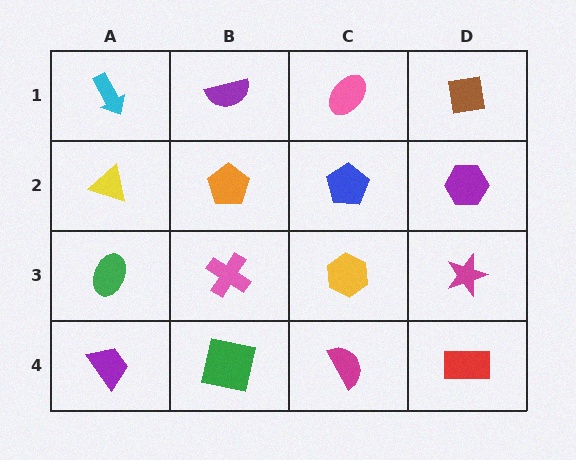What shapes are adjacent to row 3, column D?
A purple hexagon (row 2, column D), a red rectangle (row 4, column D), a yellow hexagon (row 3, column C).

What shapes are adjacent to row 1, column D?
A purple hexagon (row 2, column D), a pink ellipse (row 1, column C).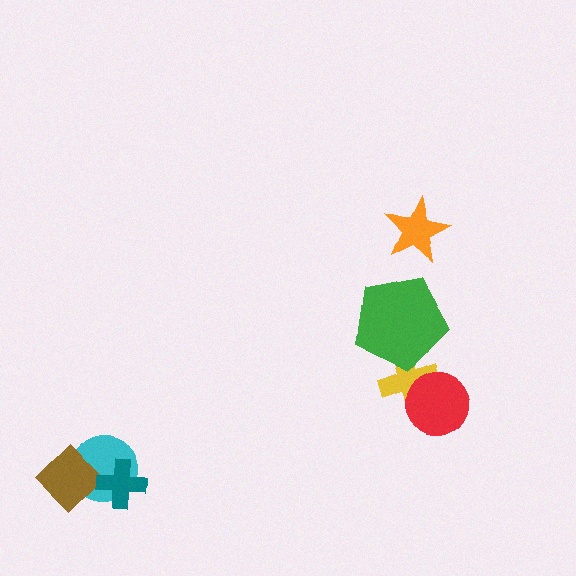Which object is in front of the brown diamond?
The teal cross is in front of the brown diamond.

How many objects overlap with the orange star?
0 objects overlap with the orange star.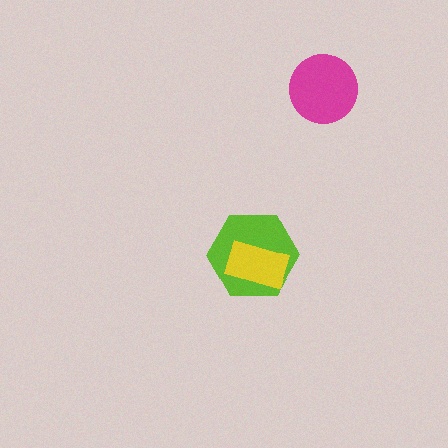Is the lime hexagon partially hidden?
Yes, it is partially covered by another shape.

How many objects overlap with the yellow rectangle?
1 object overlaps with the yellow rectangle.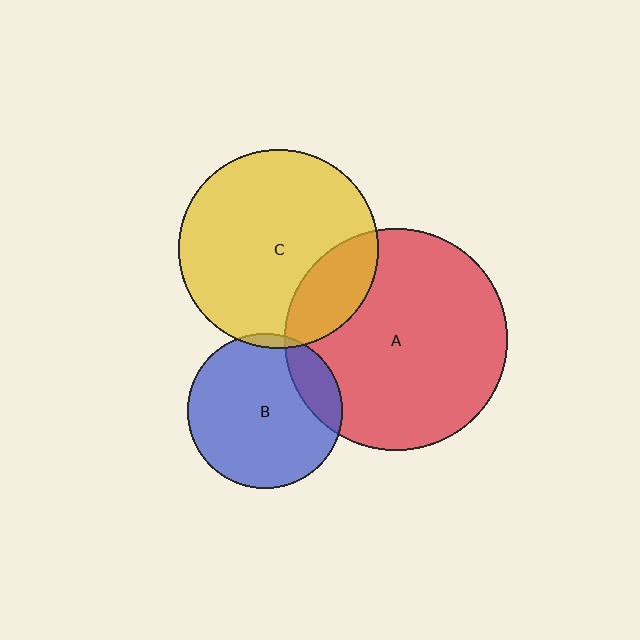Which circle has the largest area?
Circle A (red).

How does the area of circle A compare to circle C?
Approximately 1.2 times.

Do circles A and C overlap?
Yes.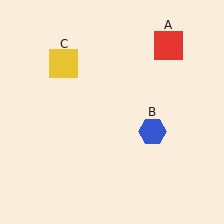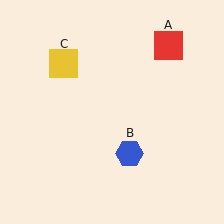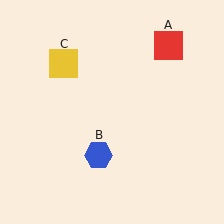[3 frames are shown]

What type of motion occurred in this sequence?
The blue hexagon (object B) rotated clockwise around the center of the scene.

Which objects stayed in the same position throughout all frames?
Red square (object A) and yellow square (object C) remained stationary.